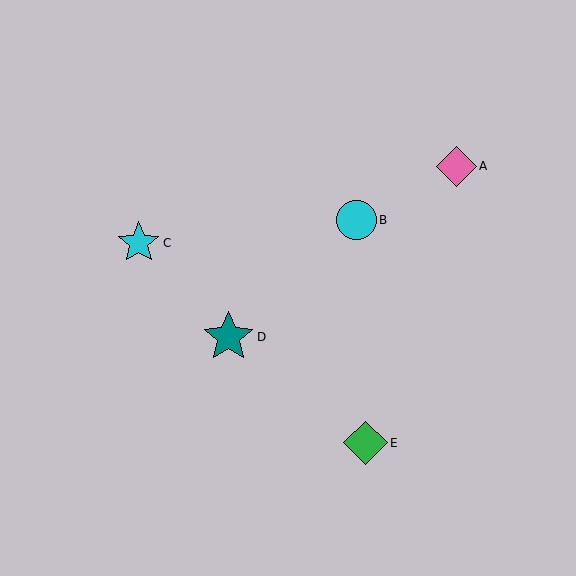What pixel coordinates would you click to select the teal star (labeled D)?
Click at (228, 337) to select the teal star D.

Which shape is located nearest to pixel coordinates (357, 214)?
The cyan circle (labeled B) at (356, 220) is nearest to that location.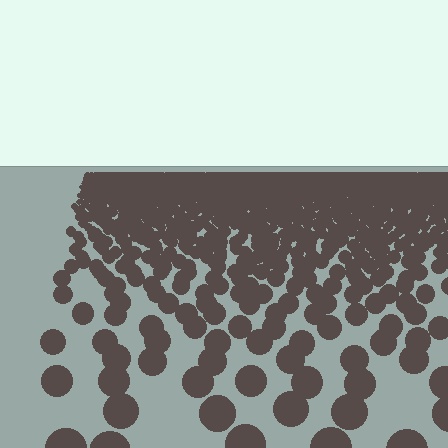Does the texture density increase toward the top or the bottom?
Density increases toward the top.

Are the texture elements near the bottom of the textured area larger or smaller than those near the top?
Larger. Near the bottom, elements are closer to the viewer and appear at a bigger on-screen size.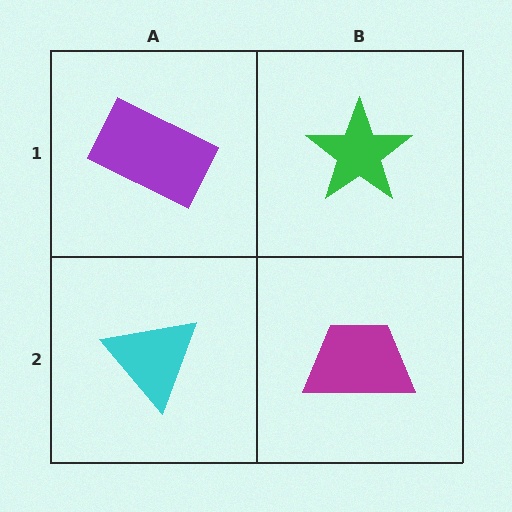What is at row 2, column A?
A cyan triangle.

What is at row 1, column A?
A purple rectangle.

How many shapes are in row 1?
2 shapes.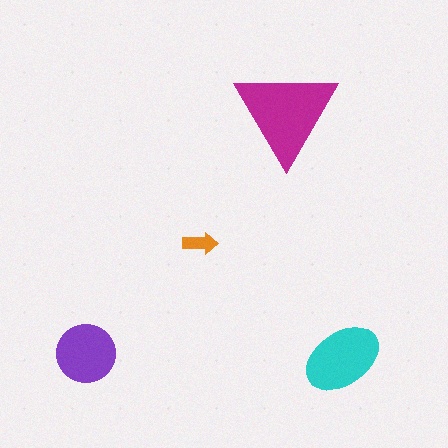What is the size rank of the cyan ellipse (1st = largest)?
2nd.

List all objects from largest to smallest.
The magenta triangle, the cyan ellipse, the purple circle, the orange arrow.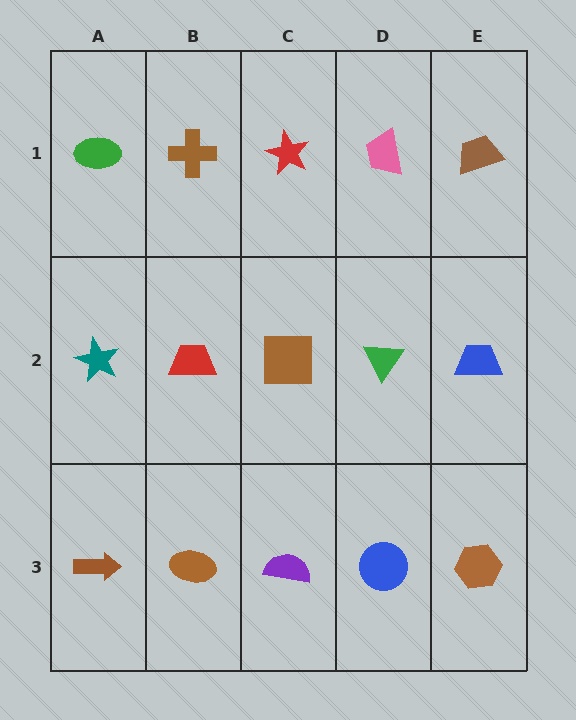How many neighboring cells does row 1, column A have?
2.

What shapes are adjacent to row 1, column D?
A green triangle (row 2, column D), a red star (row 1, column C), a brown trapezoid (row 1, column E).